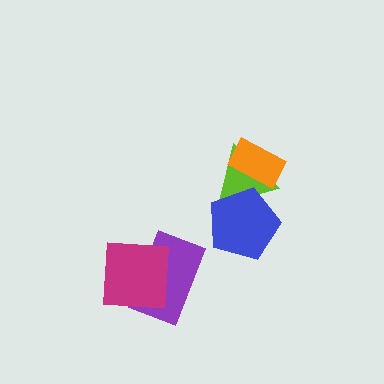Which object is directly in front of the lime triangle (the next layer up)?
The orange rectangle is directly in front of the lime triangle.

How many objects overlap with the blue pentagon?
1 object overlaps with the blue pentagon.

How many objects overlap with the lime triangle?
2 objects overlap with the lime triangle.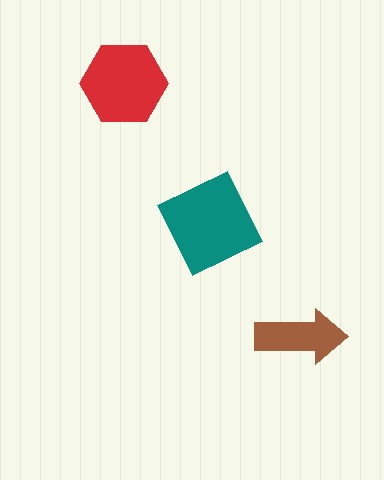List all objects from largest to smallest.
The teal diamond, the red hexagon, the brown arrow.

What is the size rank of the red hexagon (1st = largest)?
2nd.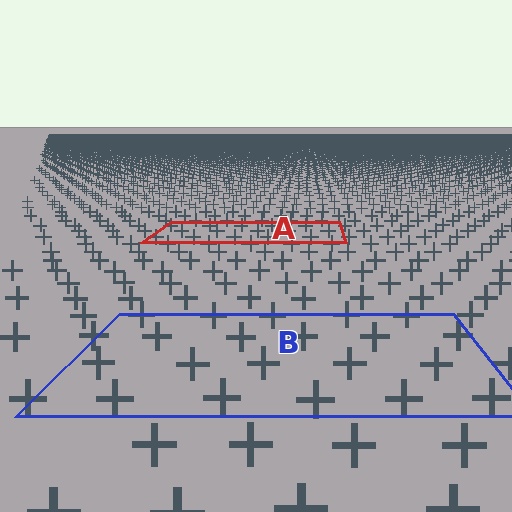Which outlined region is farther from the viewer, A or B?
Region A is farther from the viewer — the texture elements inside it appear smaller and more densely packed.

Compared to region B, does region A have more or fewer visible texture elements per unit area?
Region A has more texture elements per unit area — they are packed more densely because it is farther away.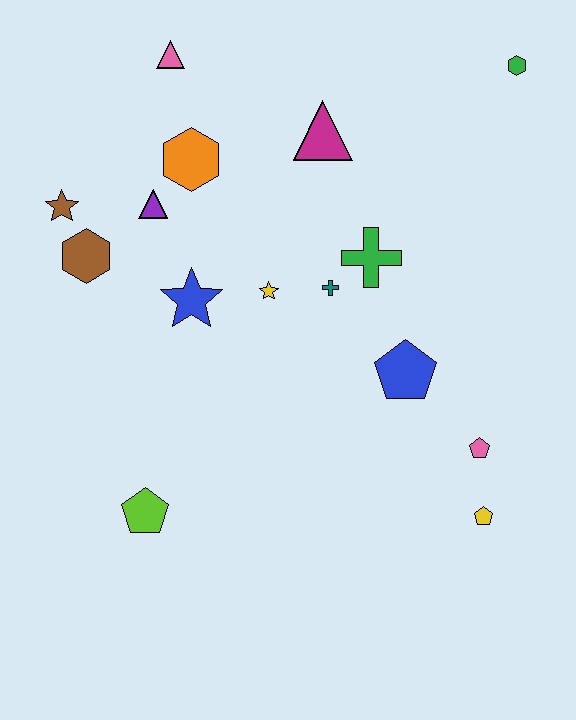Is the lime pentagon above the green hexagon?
No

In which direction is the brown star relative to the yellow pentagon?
The brown star is to the left of the yellow pentagon.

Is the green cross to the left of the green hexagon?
Yes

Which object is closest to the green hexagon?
The magenta triangle is closest to the green hexagon.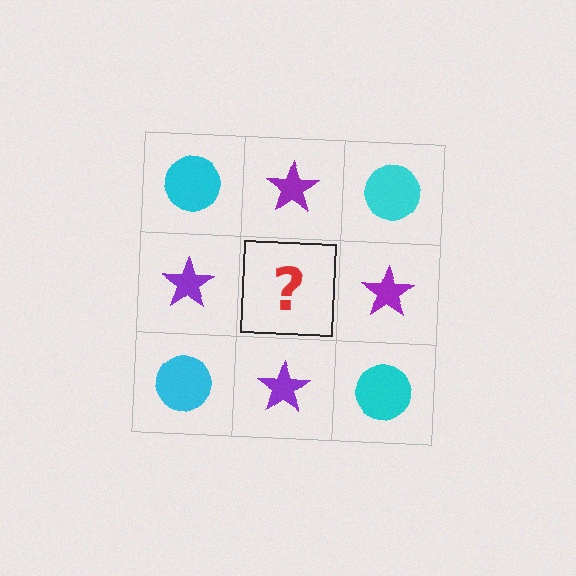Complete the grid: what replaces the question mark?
The question mark should be replaced with a cyan circle.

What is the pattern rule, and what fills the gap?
The rule is that it alternates cyan circle and purple star in a checkerboard pattern. The gap should be filled with a cyan circle.